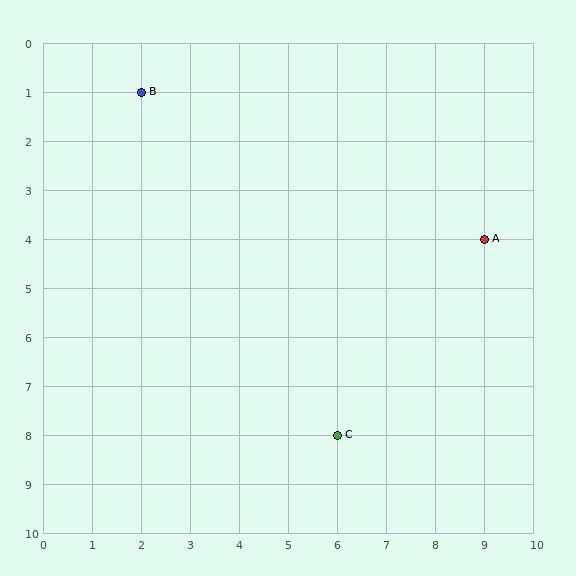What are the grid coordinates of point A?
Point A is at grid coordinates (9, 4).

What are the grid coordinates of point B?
Point B is at grid coordinates (2, 1).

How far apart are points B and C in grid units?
Points B and C are 4 columns and 7 rows apart (about 8.1 grid units diagonally).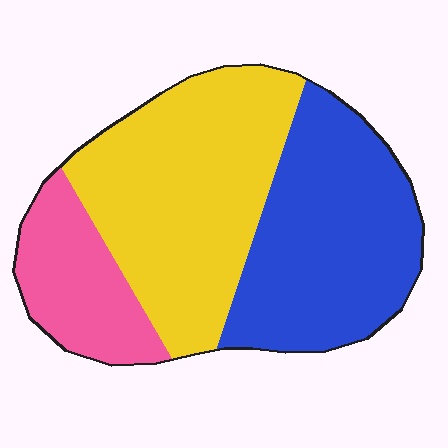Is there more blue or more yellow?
Yellow.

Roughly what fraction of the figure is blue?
Blue takes up between a quarter and a half of the figure.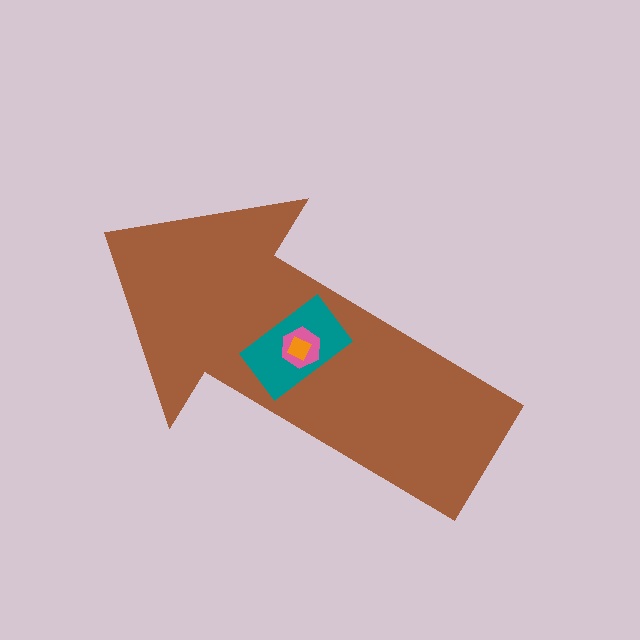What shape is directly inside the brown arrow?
The teal rectangle.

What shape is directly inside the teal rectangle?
The pink hexagon.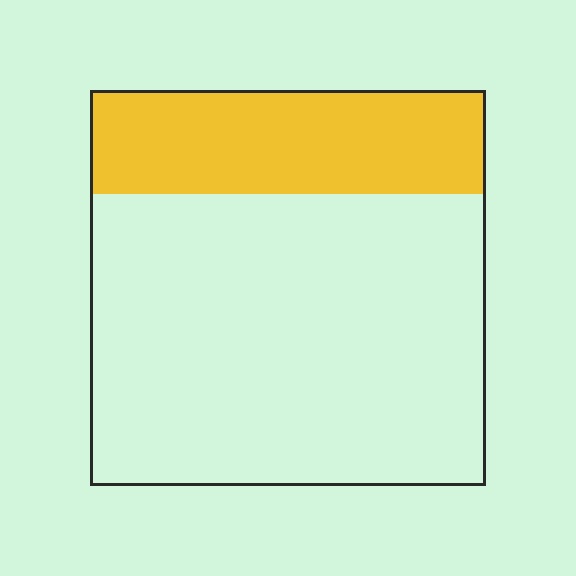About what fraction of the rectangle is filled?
About one quarter (1/4).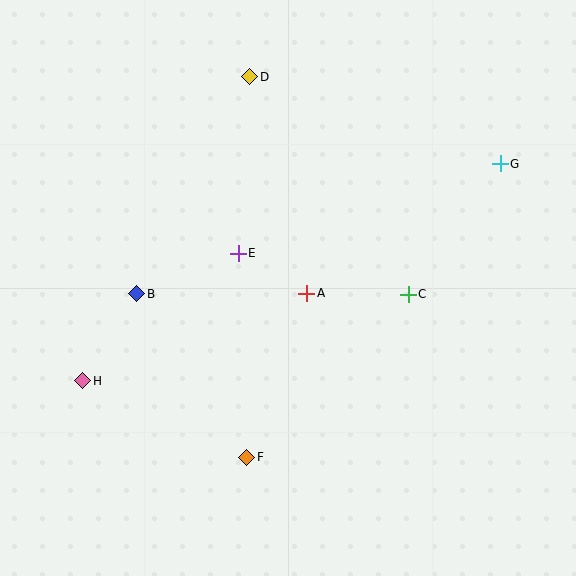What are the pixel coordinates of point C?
Point C is at (408, 294).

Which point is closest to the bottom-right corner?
Point C is closest to the bottom-right corner.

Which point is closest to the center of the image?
Point A at (307, 293) is closest to the center.